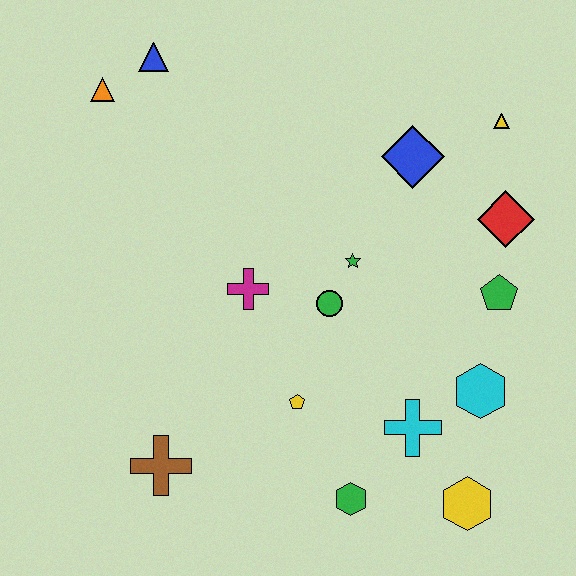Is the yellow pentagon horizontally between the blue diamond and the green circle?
No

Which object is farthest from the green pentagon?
The orange triangle is farthest from the green pentagon.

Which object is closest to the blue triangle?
The orange triangle is closest to the blue triangle.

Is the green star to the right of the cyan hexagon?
No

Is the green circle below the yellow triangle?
Yes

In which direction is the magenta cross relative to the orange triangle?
The magenta cross is below the orange triangle.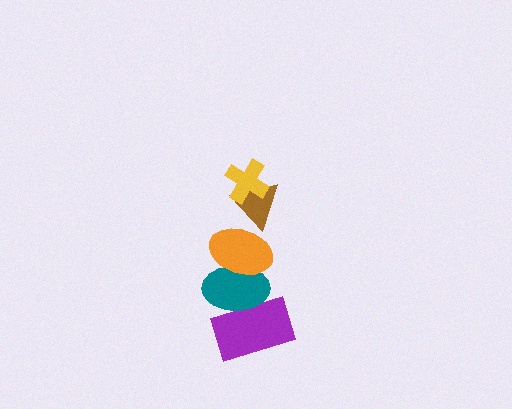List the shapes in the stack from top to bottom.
From top to bottom: the yellow cross, the brown triangle, the orange ellipse, the teal ellipse, the purple rectangle.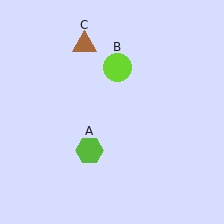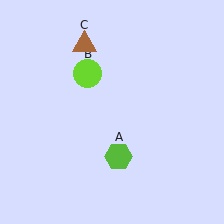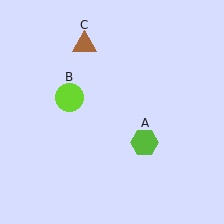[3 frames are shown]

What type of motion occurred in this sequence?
The lime hexagon (object A), lime circle (object B) rotated counterclockwise around the center of the scene.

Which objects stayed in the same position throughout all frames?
Brown triangle (object C) remained stationary.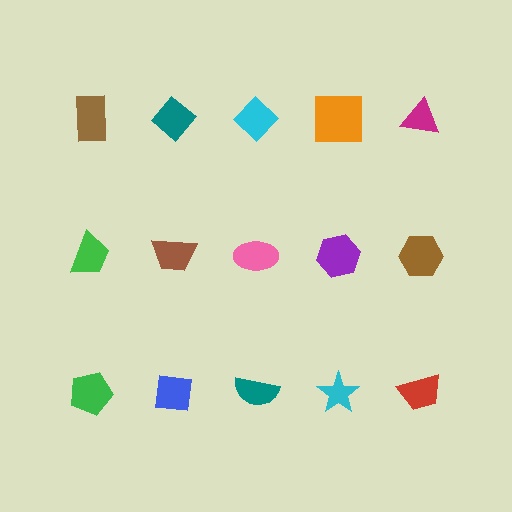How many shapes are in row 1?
5 shapes.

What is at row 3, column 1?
A green pentagon.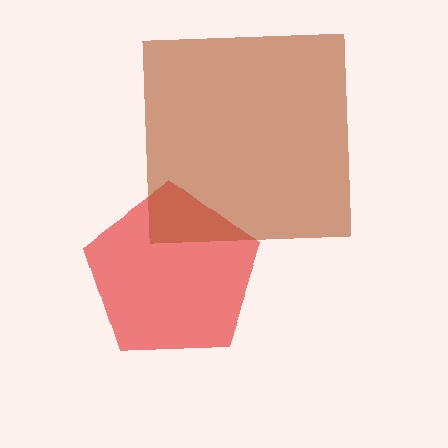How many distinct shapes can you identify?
There are 2 distinct shapes: a red pentagon, a brown square.